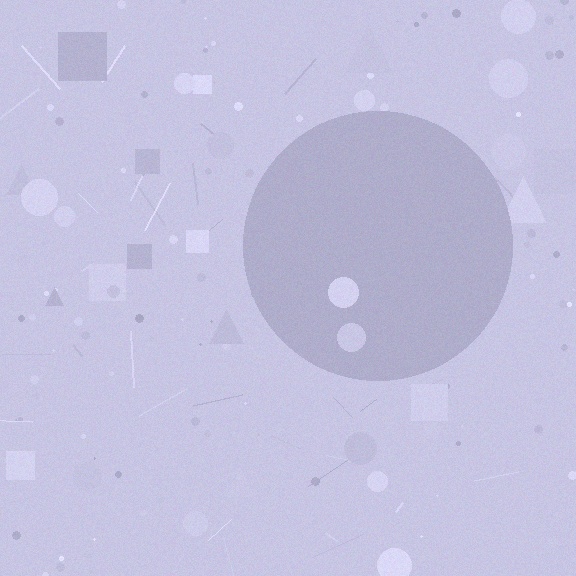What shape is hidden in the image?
A circle is hidden in the image.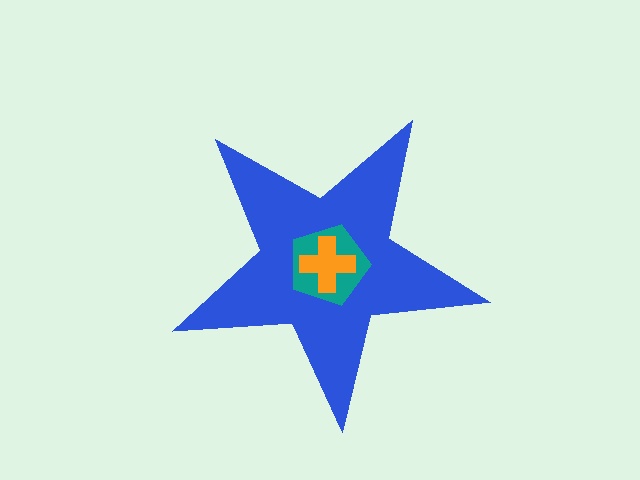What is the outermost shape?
The blue star.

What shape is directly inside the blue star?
The teal pentagon.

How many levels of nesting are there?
3.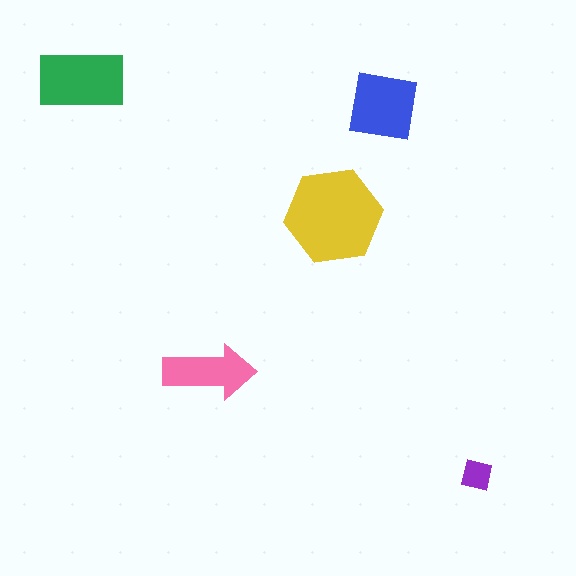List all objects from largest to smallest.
The yellow hexagon, the green rectangle, the blue square, the pink arrow, the purple square.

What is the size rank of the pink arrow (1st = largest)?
4th.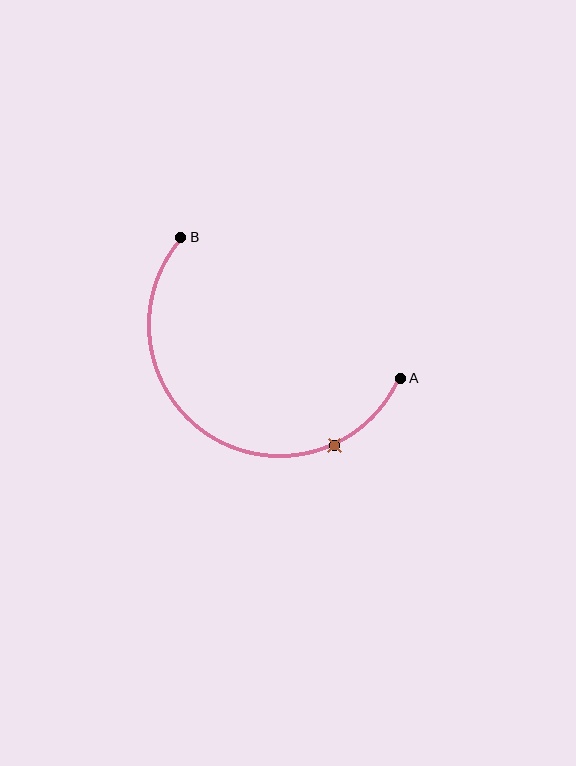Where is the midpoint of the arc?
The arc midpoint is the point on the curve farthest from the straight line joining A and B. It sits below that line.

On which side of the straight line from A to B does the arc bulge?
The arc bulges below the straight line connecting A and B.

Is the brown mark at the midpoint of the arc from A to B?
No. The brown mark lies on the arc but is closer to endpoint A. The arc midpoint would be at the point on the curve equidistant along the arc from both A and B.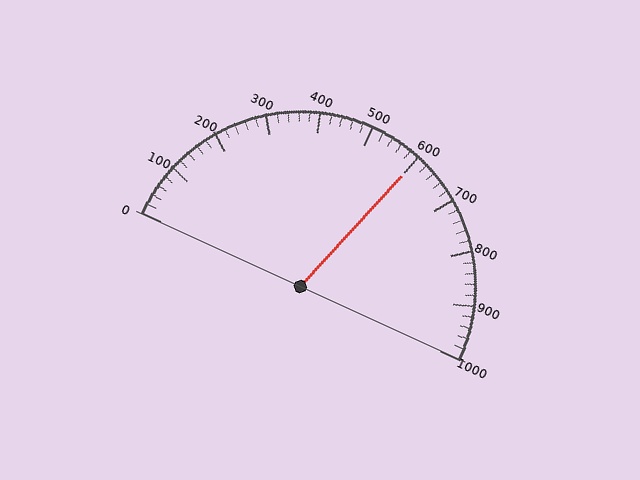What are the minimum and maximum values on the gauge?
The gauge ranges from 0 to 1000.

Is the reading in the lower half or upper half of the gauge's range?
The reading is in the upper half of the range (0 to 1000).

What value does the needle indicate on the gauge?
The needle indicates approximately 600.